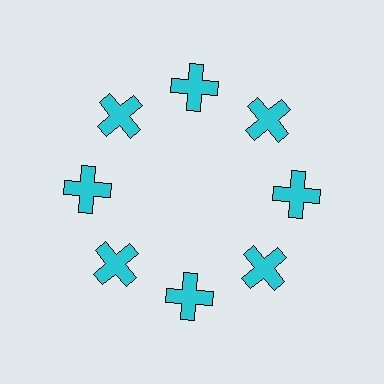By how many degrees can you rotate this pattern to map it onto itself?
The pattern maps onto itself every 45 degrees of rotation.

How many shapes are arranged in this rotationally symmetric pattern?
There are 8 shapes, arranged in 8 groups of 1.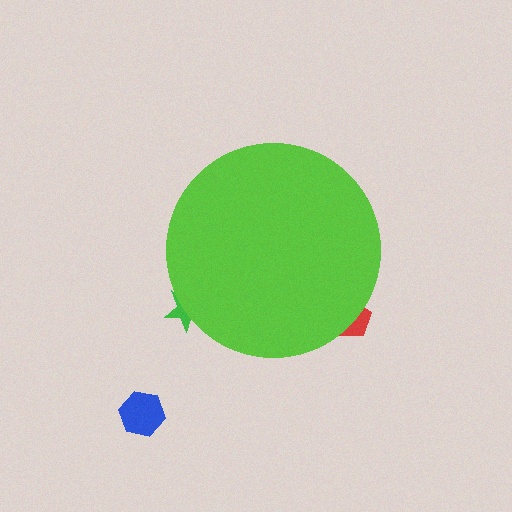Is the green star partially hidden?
Yes, the green star is partially hidden behind the lime circle.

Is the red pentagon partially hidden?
Yes, the red pentagon is partially hidden behind the lime circle.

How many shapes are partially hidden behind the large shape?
2 shapes are partially hidden.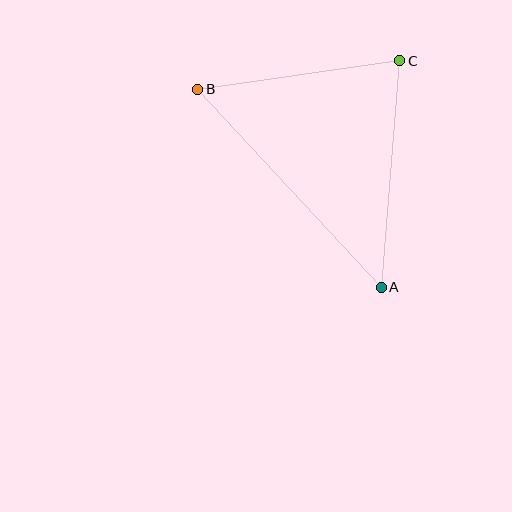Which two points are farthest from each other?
Points A and B are farthest from each other.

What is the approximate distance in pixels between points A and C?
The distance between A and C is approximately 227 pixels.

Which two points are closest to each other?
Points B and C are closest to each other.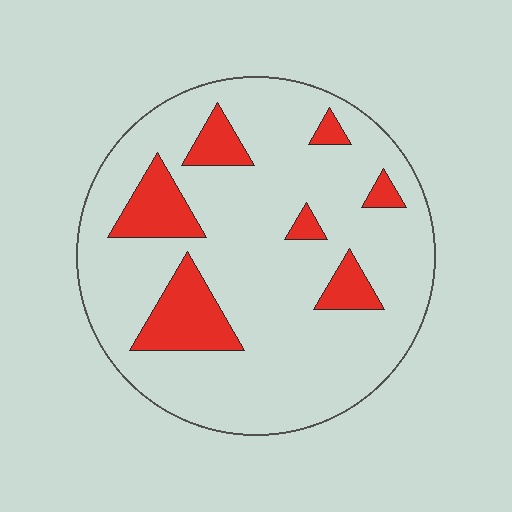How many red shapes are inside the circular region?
7.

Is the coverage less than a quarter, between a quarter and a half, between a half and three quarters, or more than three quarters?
Less than a quarter.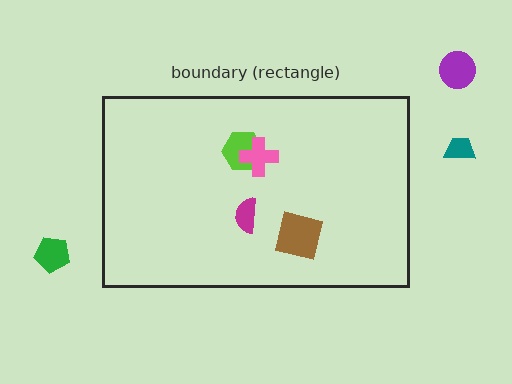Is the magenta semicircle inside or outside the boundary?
Inside.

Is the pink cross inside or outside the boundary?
Inside.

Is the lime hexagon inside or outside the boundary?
Inside.